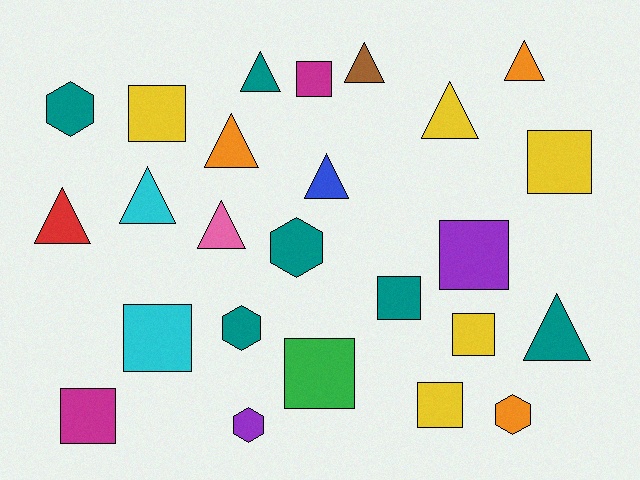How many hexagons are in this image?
There are 5 hexagons.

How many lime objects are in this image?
There are no lime objects.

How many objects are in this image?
There are 25 objects.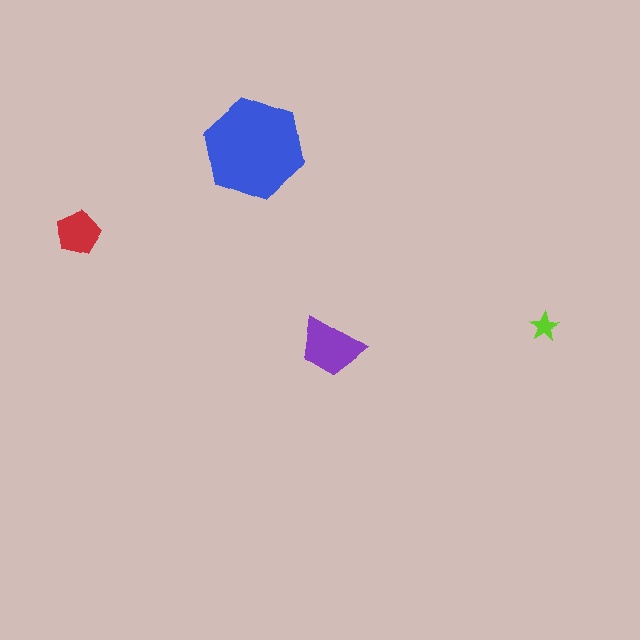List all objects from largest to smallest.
The blue hexagon, the purple trapezoid, the red pentagon, the lime star.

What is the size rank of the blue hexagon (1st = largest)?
1st.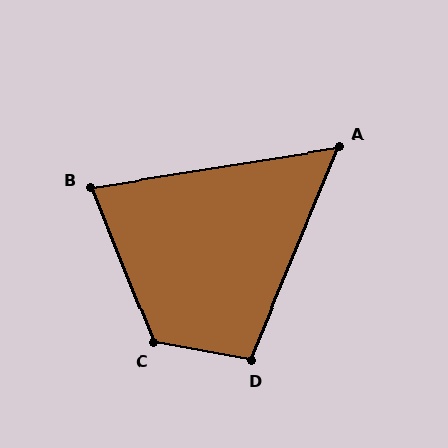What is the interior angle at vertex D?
Approximately 103 degrees (obtuse).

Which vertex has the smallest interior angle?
A, at approximately 58 degrees.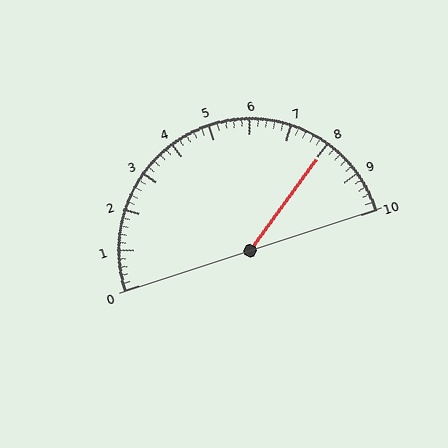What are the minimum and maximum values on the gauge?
The gauge ranges from 0 to 10.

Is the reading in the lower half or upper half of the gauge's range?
The reading is in the upper half of the range (0 to 10).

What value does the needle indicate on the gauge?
The needle indicates approximately 8.0.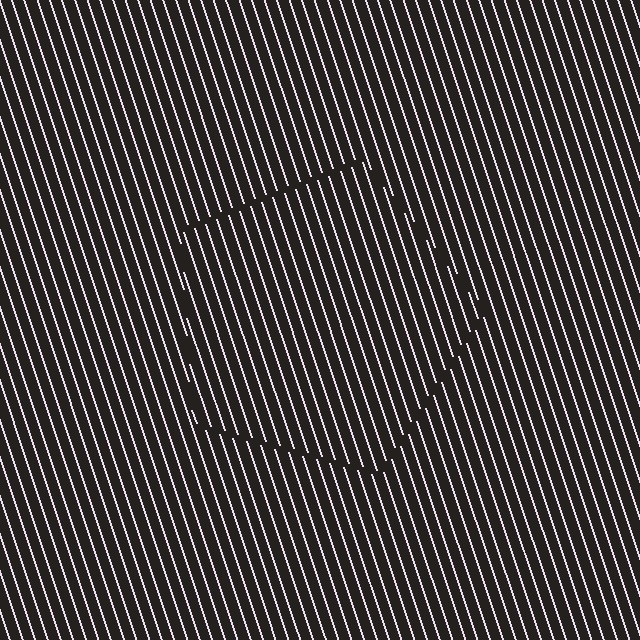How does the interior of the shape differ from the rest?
The interior of the shape contains the same grating, shifted by half a period — the contour is defined by the phase discontinuity where line-ends from the inner and outer gratings abut.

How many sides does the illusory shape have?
5 sides — the line-ends trace a pentagon.